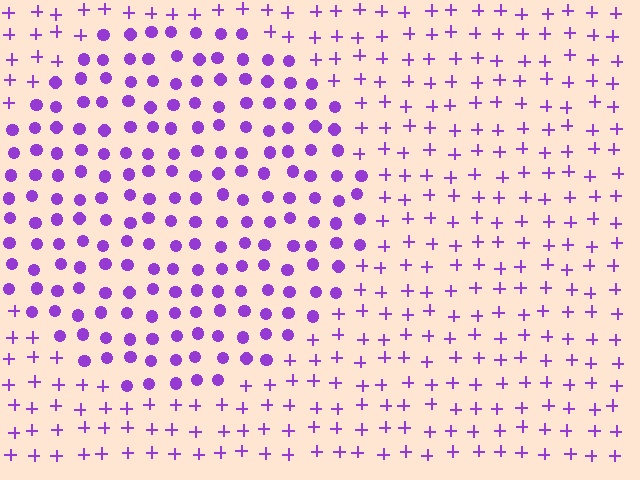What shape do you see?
I see a circle.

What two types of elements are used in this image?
The image uses circles inside the circle region and plus signs outside it.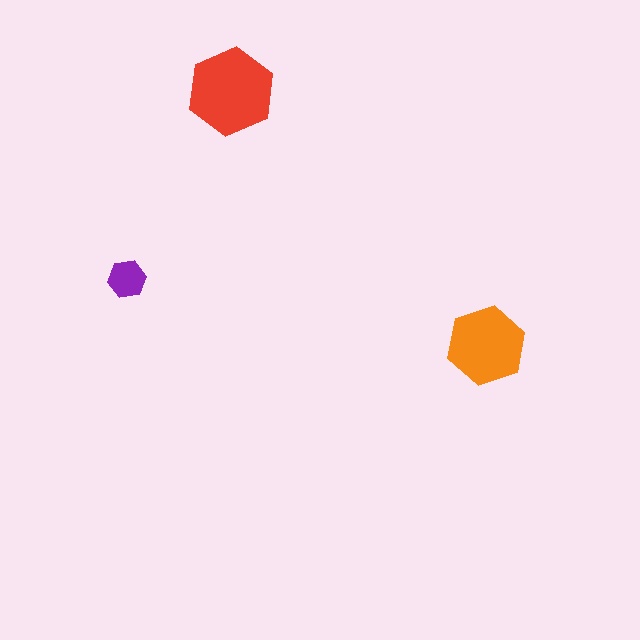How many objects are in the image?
There are 3 objects in the image.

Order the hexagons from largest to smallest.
the red one, the orange one, the purple one.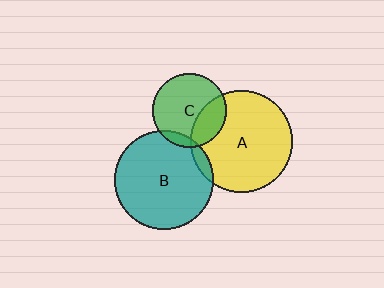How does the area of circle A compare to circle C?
Approximately 1.9 times.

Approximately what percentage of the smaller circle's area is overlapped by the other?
Approximately 10%.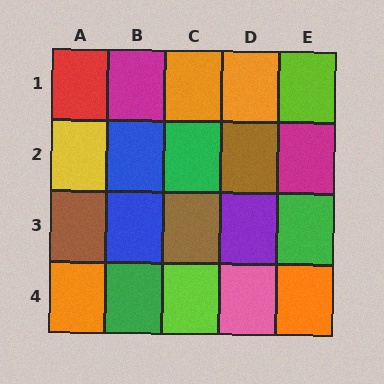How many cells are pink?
1 cell is pink.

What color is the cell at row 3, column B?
Blue.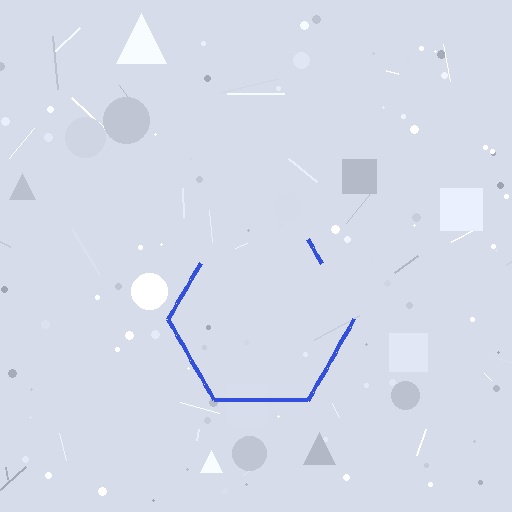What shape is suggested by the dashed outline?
The dashed outline suggests a hexagon.